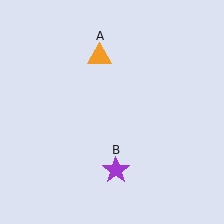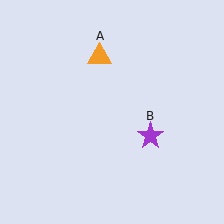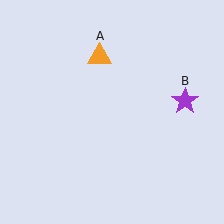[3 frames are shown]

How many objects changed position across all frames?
1 object changed position: purple star (object B).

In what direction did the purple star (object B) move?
The purple star (object B) moved up and to the right.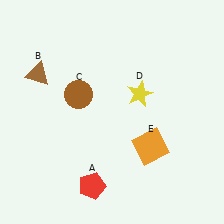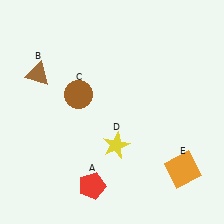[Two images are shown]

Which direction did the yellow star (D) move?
The yellow star (D) moved down.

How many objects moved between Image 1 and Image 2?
2 objects moved between the two images.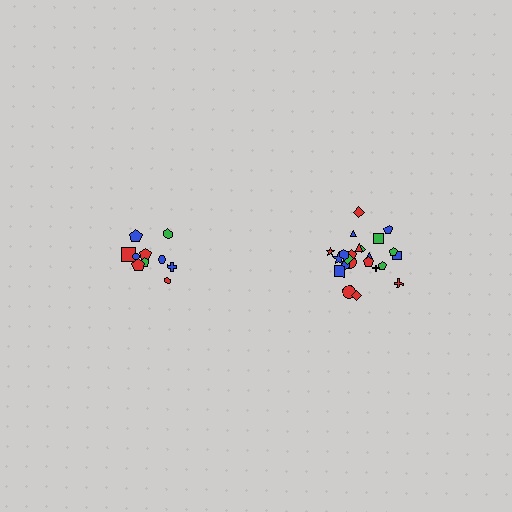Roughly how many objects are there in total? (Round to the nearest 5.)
Roughly 35 objects in total.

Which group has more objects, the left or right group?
The right group.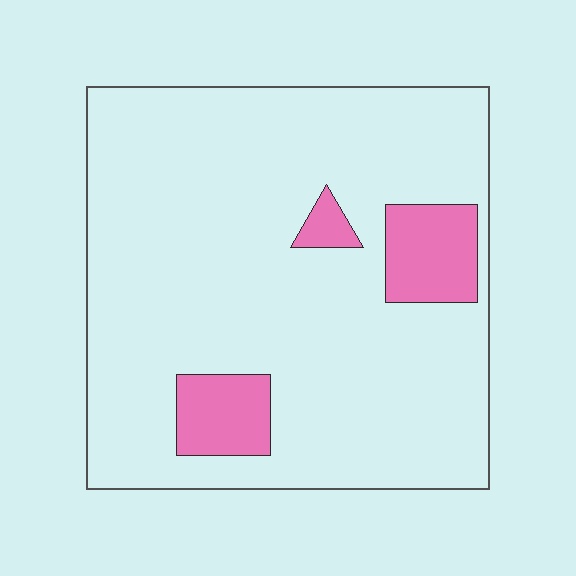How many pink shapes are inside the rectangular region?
3.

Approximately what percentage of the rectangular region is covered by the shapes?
Approximately 10%.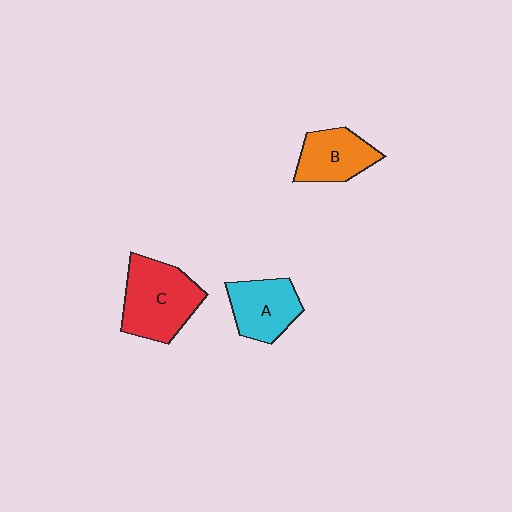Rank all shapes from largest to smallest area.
From largest to smallest: C (red), A (cyan), B (orange).